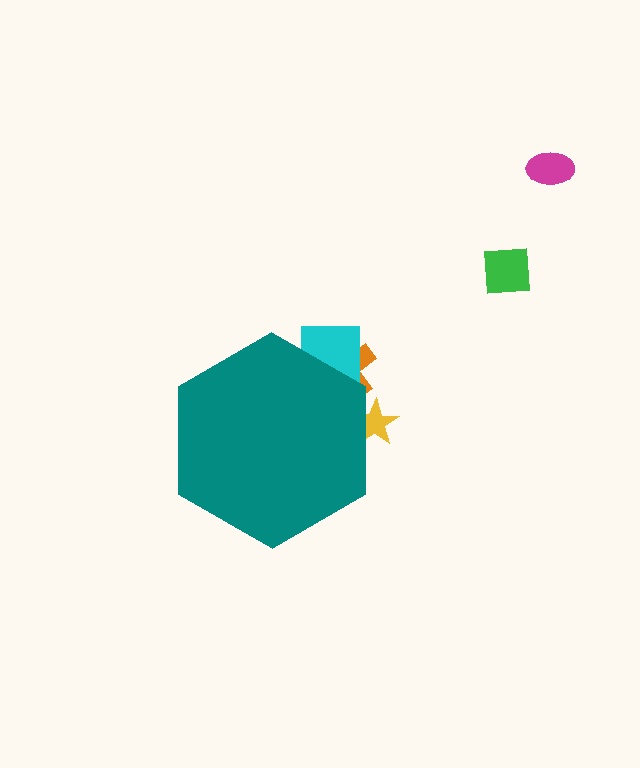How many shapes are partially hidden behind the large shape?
3 shapes are partially hidden.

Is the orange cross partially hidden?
Yes, the orange cross is partially hidden behind the teal hexagon.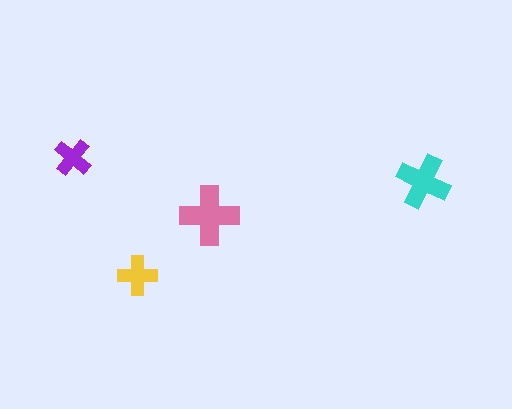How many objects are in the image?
There are 4 objects in the image.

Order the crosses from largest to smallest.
the pink one, the cyan one, the yellow one, the purple one.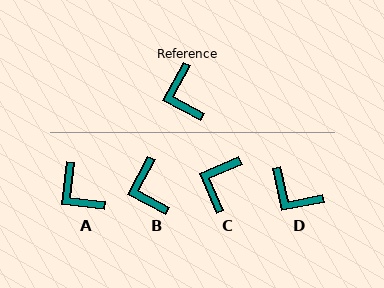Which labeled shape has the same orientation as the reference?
B.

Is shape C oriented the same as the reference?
No, it is off by about 38 degrees.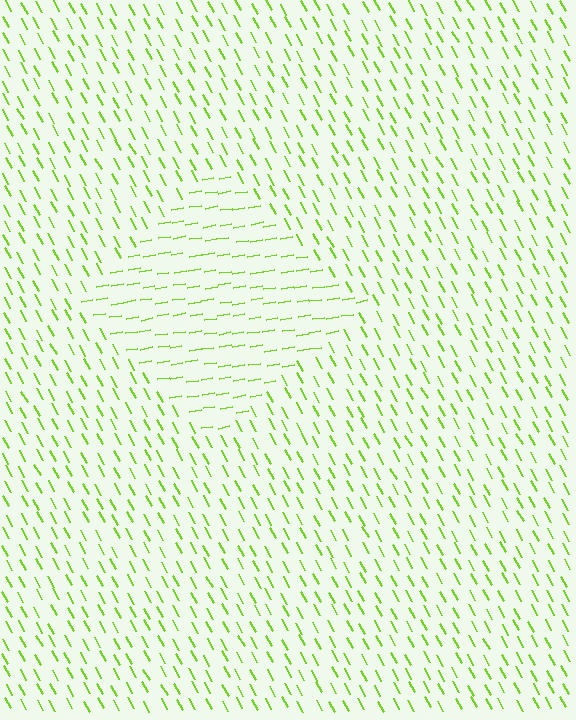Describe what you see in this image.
The image is filled with small lime line segments. A diamond region in the image has lines oriented differently from the surrounding lines, creating a visible texture boundary.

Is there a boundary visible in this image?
Yes, there is a texture boundary formed by a change in line orientation.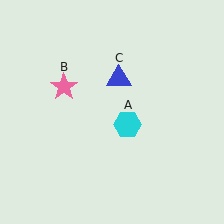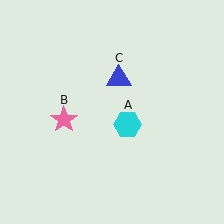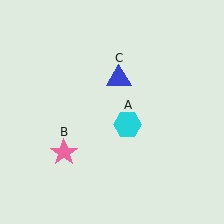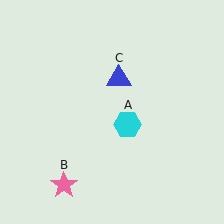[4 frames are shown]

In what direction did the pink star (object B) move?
The pink star (object B) moved down.